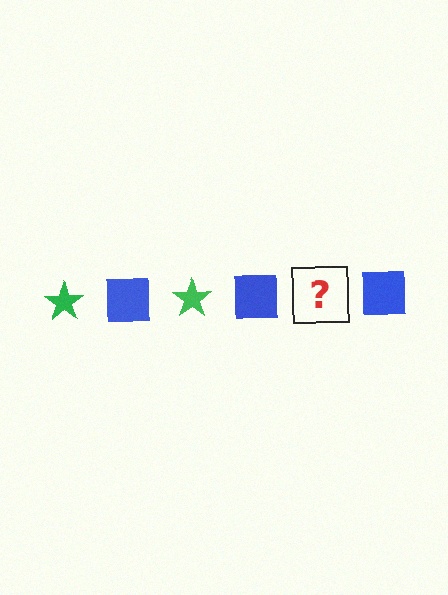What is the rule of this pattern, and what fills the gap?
The rule is that the pattern alternates between green star and blue square. The gap should be filled with a green star.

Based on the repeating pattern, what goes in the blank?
The blank should be a green star.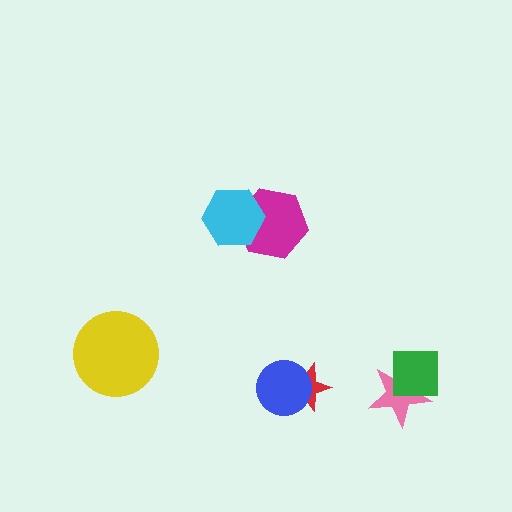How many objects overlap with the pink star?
1 object overlaps with the pink star.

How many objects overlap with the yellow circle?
0 objects overlap with the yellow circle.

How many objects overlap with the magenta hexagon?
1 object overlaps with the magenta hexagon.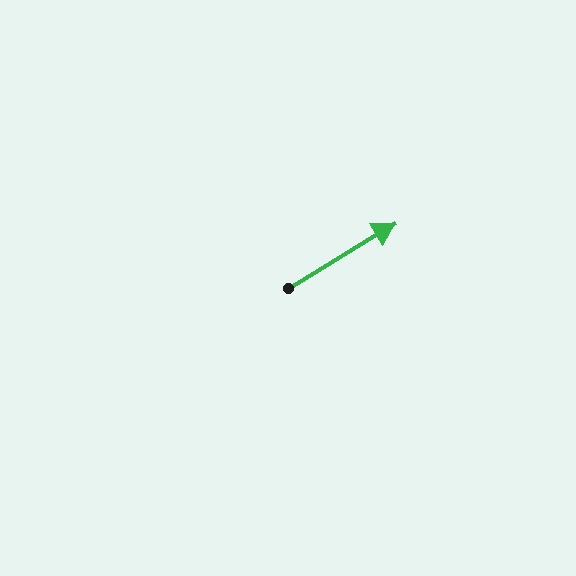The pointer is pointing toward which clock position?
Roughly 2 o'clock.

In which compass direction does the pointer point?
Northeast.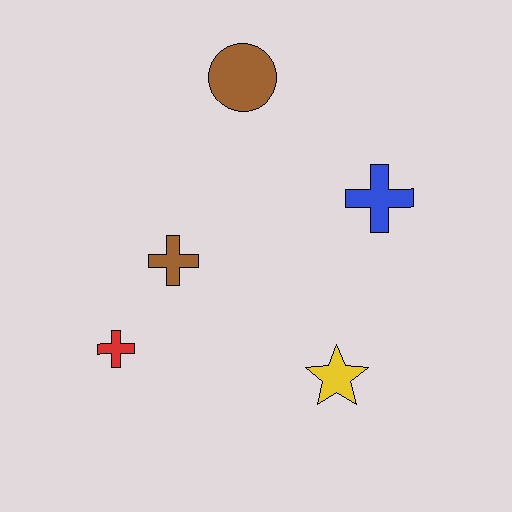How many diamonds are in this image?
There are no diamonds.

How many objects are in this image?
There are 5 objects.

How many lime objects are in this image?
There are no lime objects.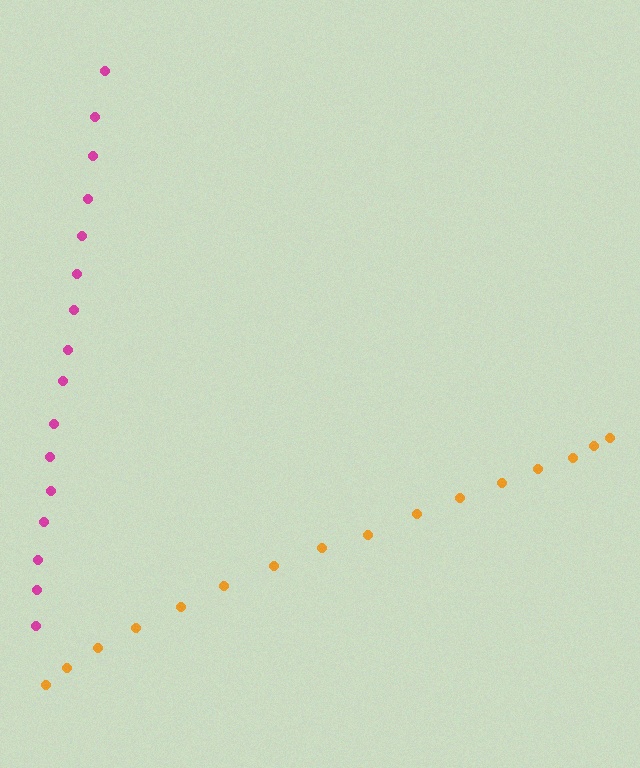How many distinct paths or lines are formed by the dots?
There are 2 distinct paths.